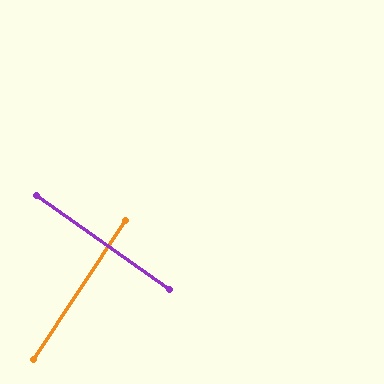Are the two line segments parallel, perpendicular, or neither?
Perpendicular — they meet at approximately 88°.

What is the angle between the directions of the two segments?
Approximately 88 degrees.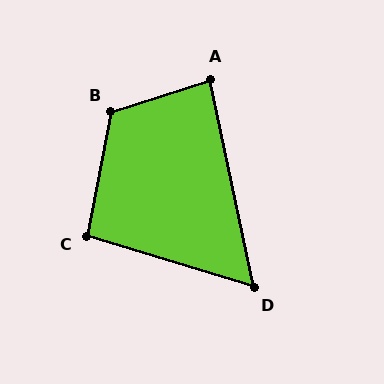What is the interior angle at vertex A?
Approximately 84 degrees (acute).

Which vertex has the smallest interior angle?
D, at approximately 61 degrees.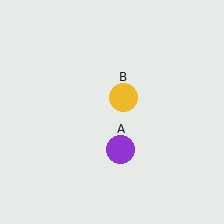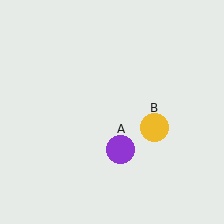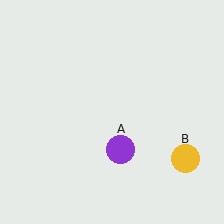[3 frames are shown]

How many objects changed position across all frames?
1 object changed position: yellow circle (object B).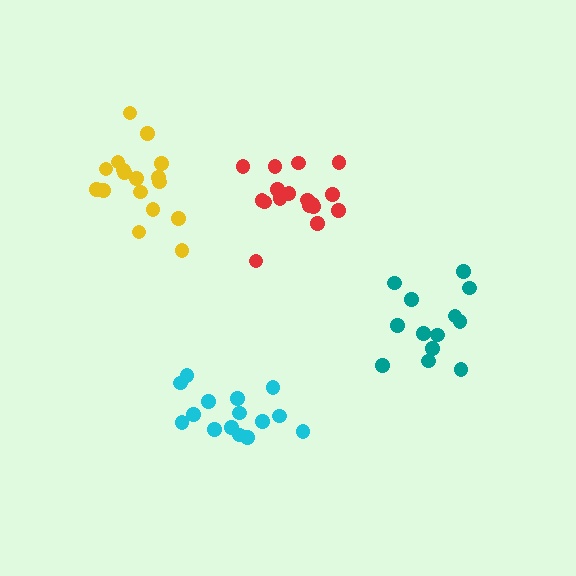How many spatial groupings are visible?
There are 4 spatial groupings.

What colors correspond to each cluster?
The clusters are colored: yellow, cyan, teal, red.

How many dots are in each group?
Group 1: 17 dots, Group 2: 15 dots, Group 3: 13 dots, Group 4: 17 dots (62 total).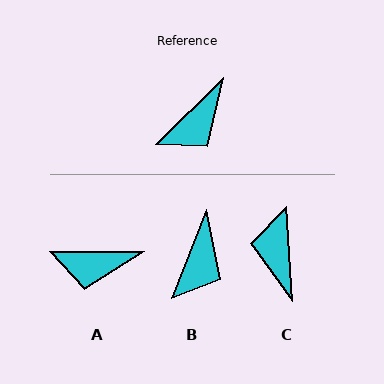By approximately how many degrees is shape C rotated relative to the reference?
Approximately 131 degrees clockwise.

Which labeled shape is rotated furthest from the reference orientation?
C, about 131 degrees away.